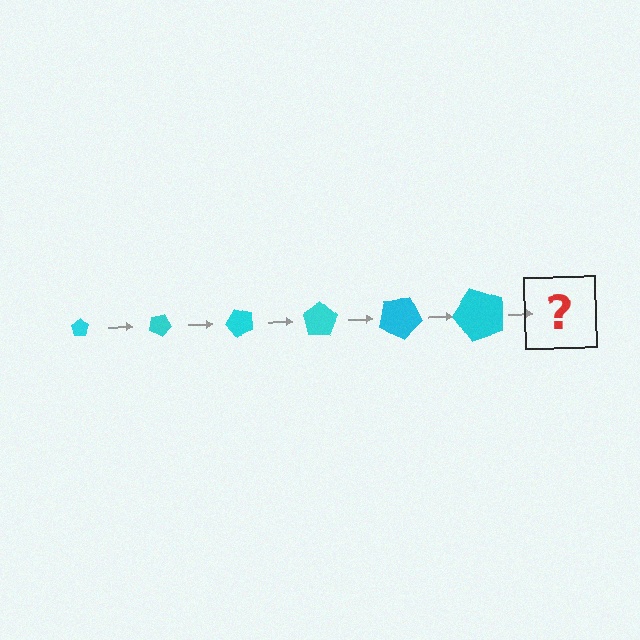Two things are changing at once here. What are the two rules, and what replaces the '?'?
The two rules are that the pentagon grows larger each step and it rotates 25 degrees each step. The '?' should be a pentagon, larger than the previous one and rotated 150 degrees from the start.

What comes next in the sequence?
The next element should be a pentagon, larger than the previous one and rotated 150 degrees from the start.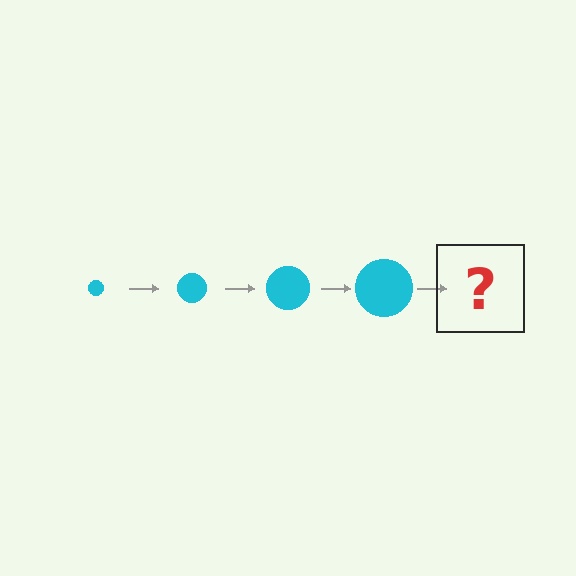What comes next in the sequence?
The next element should be a cyan circle, larger than the previous one.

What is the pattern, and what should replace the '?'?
The pattern is that the circle gets progressively larger each step. The '?' should be a cyan circle, larger than the previous one.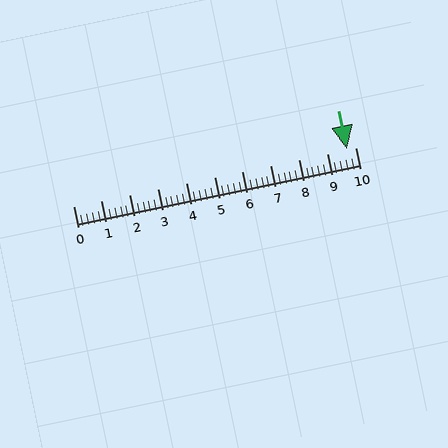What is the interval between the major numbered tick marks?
The major tick marks are spaced 1 units apart.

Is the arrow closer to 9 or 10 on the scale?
The arrow is closer to 10.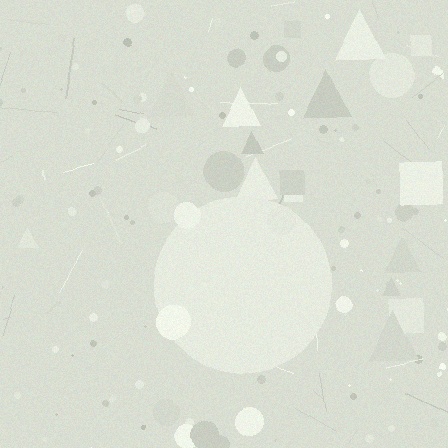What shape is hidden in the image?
A circle is hidden in the image.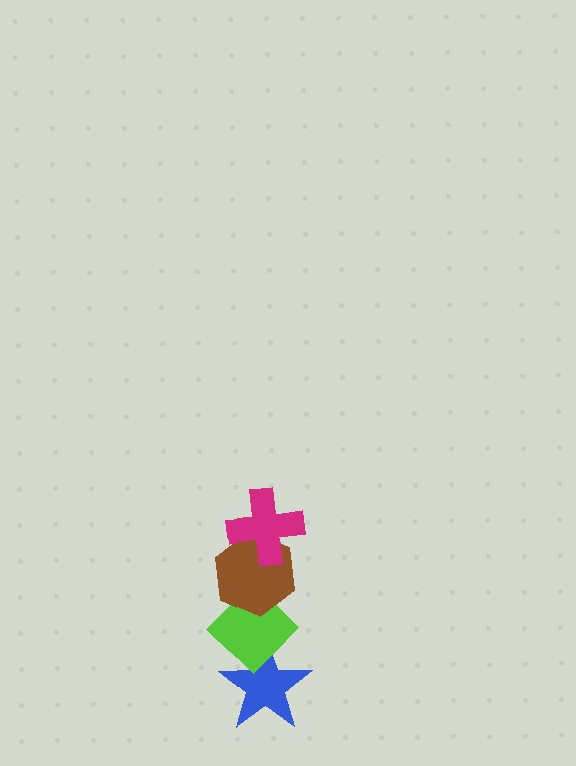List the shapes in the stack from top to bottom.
From top to bottom: the magenta cross, the brown hexagon, the lime diamond, the blue star.